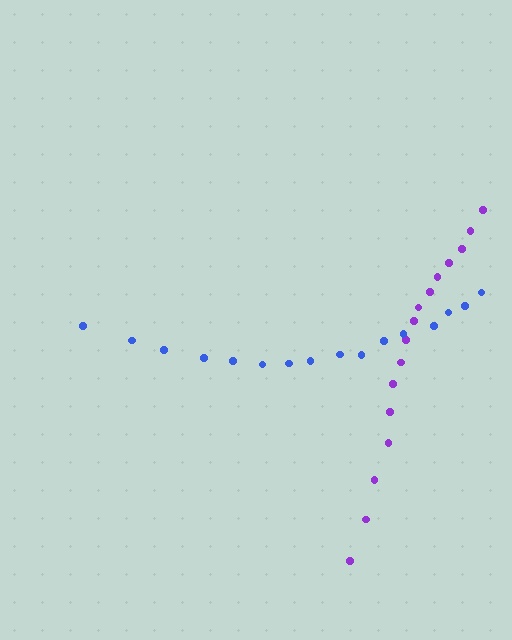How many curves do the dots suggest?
There are 2 distinct paths.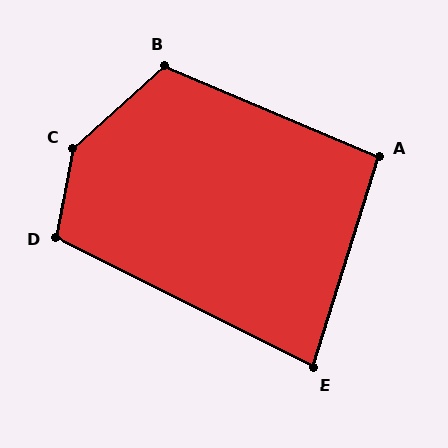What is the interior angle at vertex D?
Approximately 106 degrees (obtuse).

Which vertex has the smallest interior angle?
E, at approximately 81 degrees.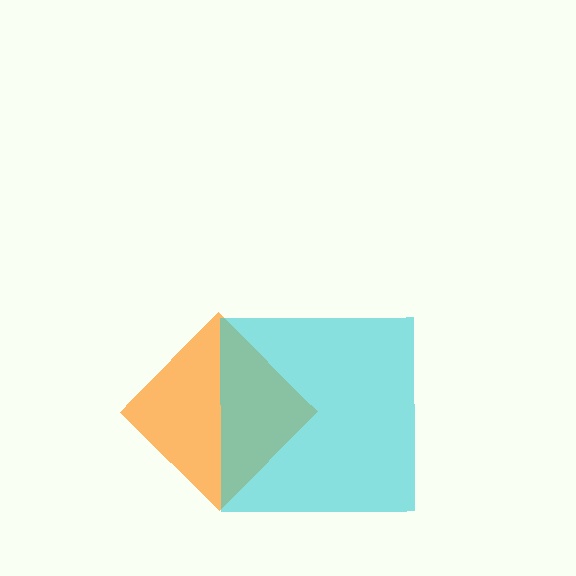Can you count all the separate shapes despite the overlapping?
Yes, there are 2 separate shapes.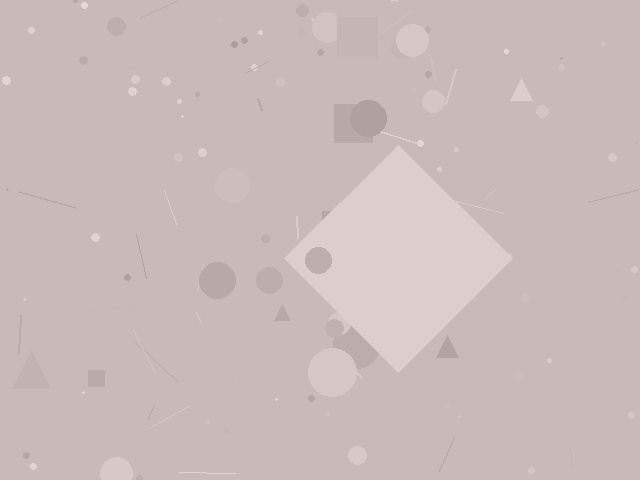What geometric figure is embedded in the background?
A diamond is embedded in the background.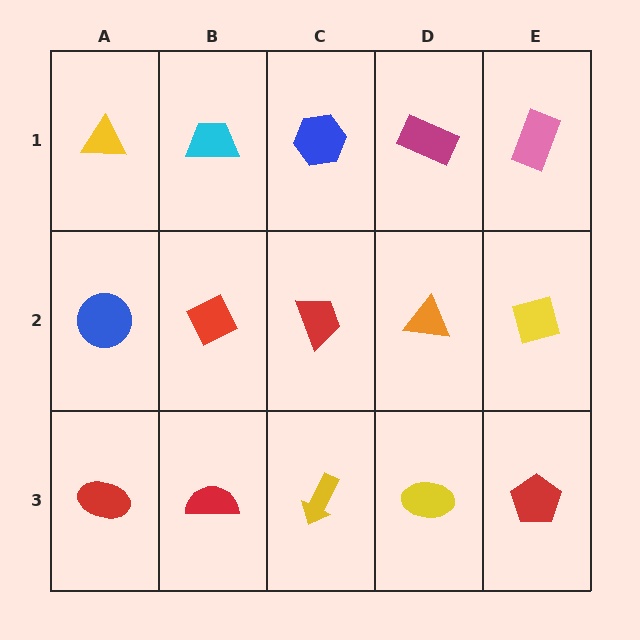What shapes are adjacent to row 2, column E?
A pink rectangle (row 1, column E), a red pentagon (row 3, column E), an orange triangle (row 2, column D).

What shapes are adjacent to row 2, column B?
A cyan trapezoid (row 1, column B), a red semicircle (row 3, column B), a blue circle (row 2, column A), a red trapezoid (row 2, column C).